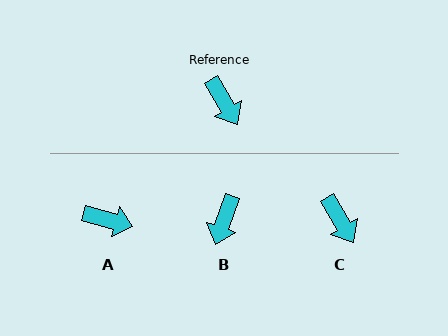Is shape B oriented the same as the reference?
No, it is off by about 51 degrees.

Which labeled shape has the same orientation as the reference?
C.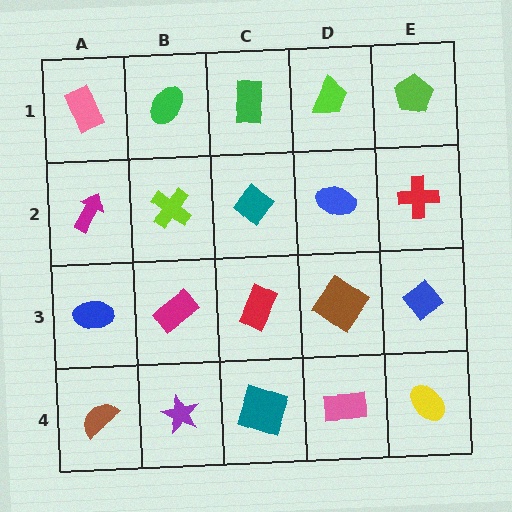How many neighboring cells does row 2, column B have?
4.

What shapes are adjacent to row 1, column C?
A teal diamond (row 2, column C), a green ellipse (row 1, column B), a lime trapezoid (row 1, column D).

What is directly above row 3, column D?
A blue ellipse.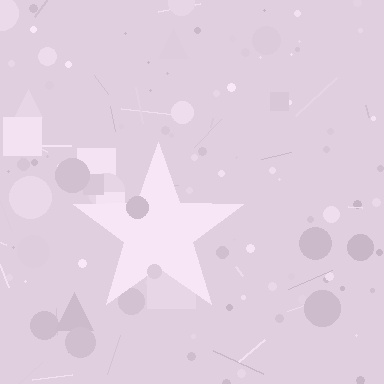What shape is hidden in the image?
A star is hidden in the image.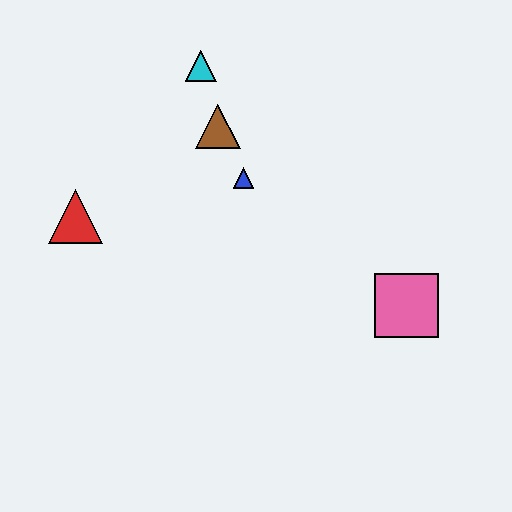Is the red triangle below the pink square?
No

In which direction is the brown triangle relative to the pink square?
The brown triangle is to the left of the pink square.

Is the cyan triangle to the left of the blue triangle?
Yes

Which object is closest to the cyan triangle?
The brown triangle is closest to the cyan triangle.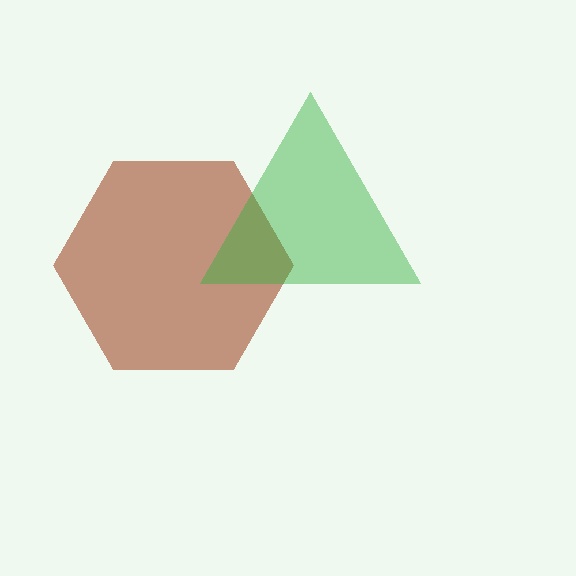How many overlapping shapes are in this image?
There are 2 overlapping shapes in the image.